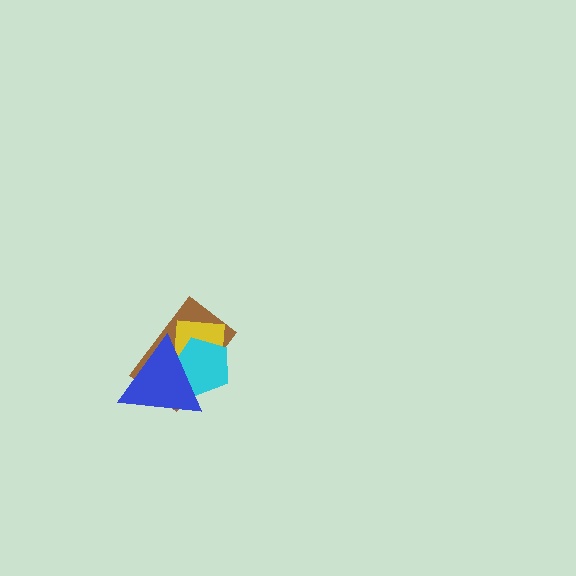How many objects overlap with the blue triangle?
3 objects overlap with the blue triangle.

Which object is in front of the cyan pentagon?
The blue triangle is in front of the cyan pentagon.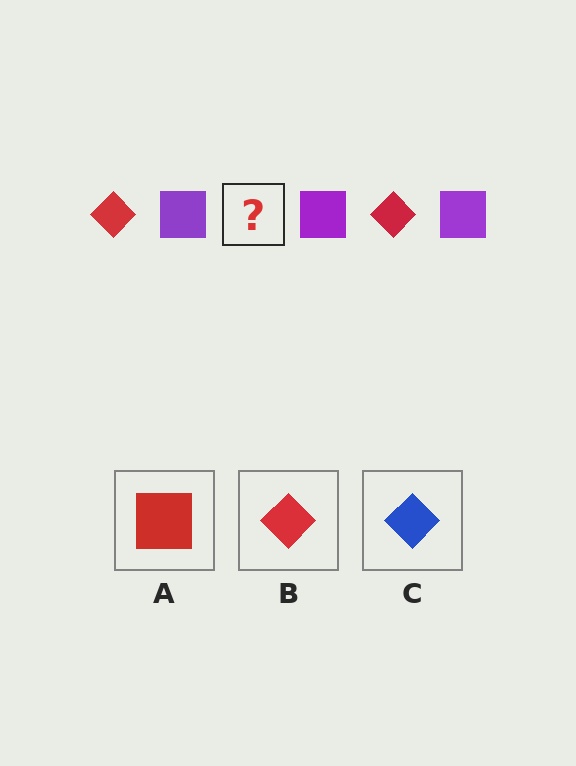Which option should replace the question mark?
Option B.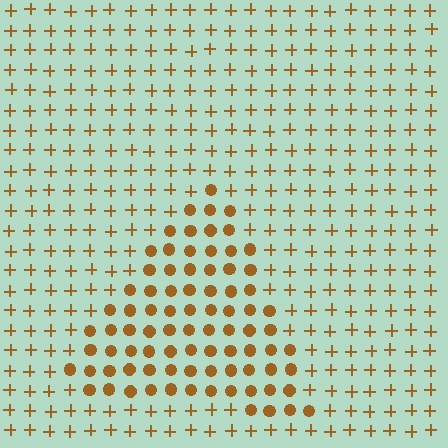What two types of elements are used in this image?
The image uses circles inside the triangle region and plus signs outside it.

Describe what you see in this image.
The image is filled with small brown elements arranged in a uniform grid. A triangle-shaped region contains circles, while the surrounding area contains plus signs. The boundary is defined purely by the change in element shape.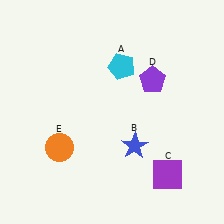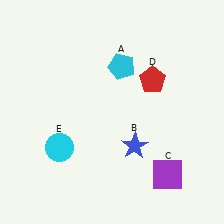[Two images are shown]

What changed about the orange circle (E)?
In Image 1, E is orange. In Image 2, it changed to cyan.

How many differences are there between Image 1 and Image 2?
There are 2 differences between the two images.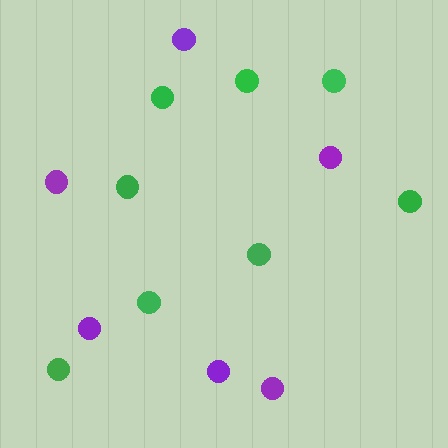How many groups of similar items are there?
There are 2 groups: one group of purple circles (6) and one group of green circles (8).